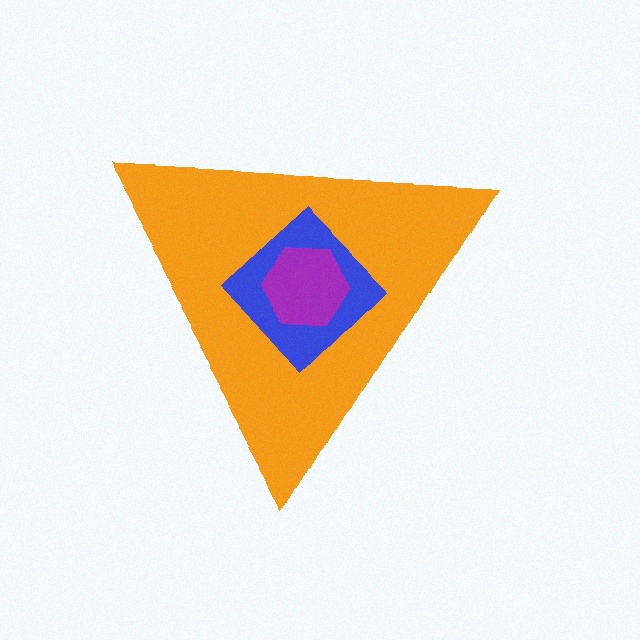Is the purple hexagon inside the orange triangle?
Yes.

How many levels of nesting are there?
3.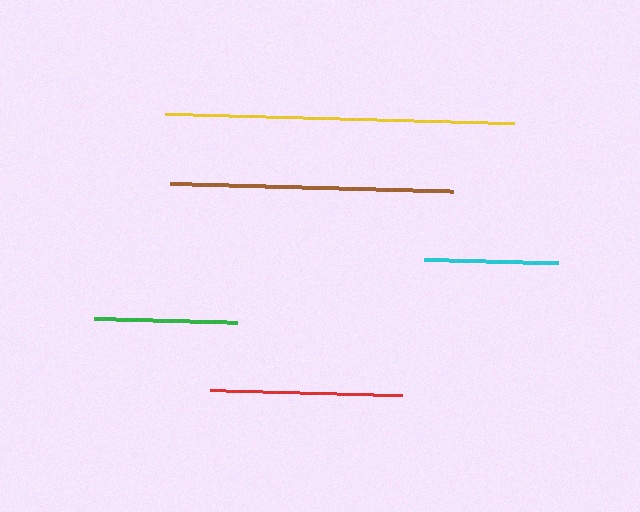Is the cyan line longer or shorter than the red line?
The red line is longer than the cyan line.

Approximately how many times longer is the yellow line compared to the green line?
The yellow line is approximately 2.4 times the length of the green line.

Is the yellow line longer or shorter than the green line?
The yellow line is longer than the green line.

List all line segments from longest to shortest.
From longest to shortest: yellow, brown, red, green, cyan.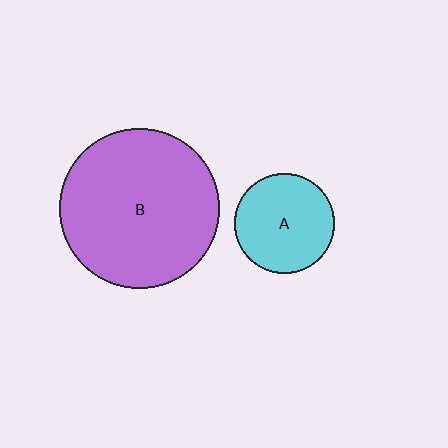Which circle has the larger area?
Circle B (purple).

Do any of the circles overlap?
No, none of the circles overlap.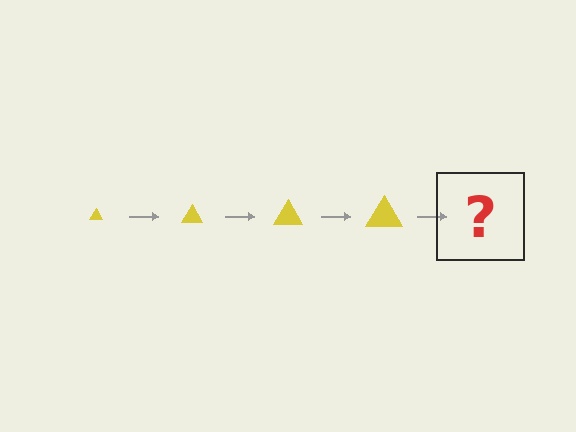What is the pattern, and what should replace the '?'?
The pattern is that the triangle gets progressively larger each step. The '?' should be a yellow triangle, larger than the previous one.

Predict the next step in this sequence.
The next step is a yellow triangle, larger than the previous one.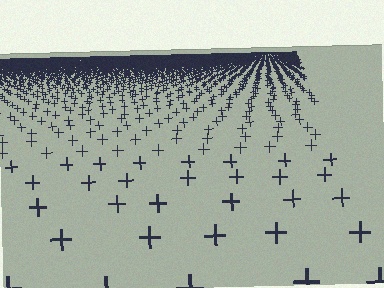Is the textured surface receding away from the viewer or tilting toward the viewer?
The surface is receding away from the viewer. Texture elements get smaller and denser toward the top.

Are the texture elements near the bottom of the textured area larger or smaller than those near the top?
Larger. Near the bottom, elements are closer to the viewer and appear at a bigger on-screen size.